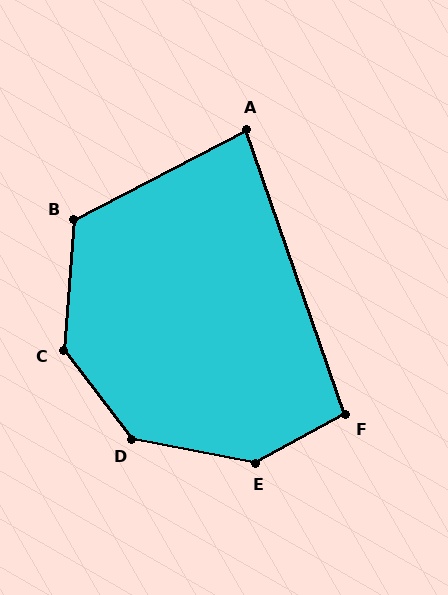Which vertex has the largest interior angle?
E, at approximately 140 degrees.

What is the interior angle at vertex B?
Approximately 122 degrees (obtuse).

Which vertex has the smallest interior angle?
A, at approximately 82 degrees.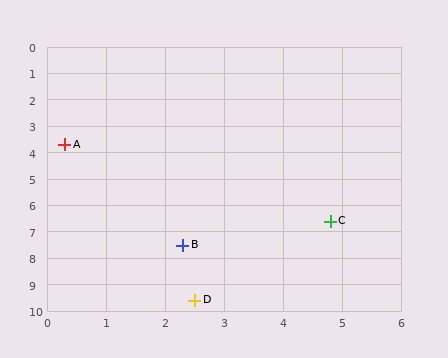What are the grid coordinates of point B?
Point B is at approximately (2.3, 7.5).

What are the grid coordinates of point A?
Point A is at approximately (0.3, 3.7).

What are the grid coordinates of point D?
Point D is at approximately (2.5, 9.6).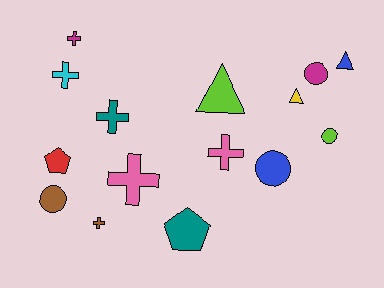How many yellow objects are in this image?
There is 1 yellow object.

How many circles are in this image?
There are 4 circles.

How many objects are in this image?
There are 15 objects.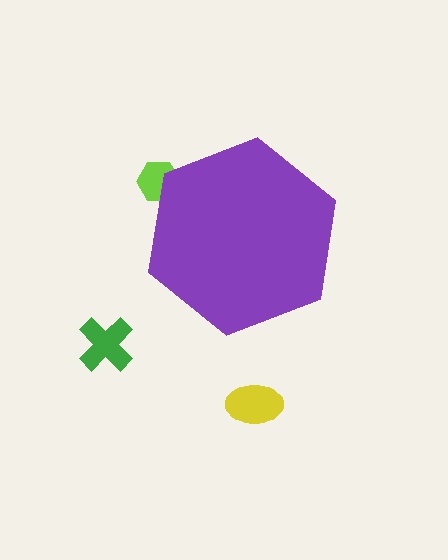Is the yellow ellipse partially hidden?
No, the yellow ellipse is fully visible.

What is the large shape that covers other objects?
A purple hexagon.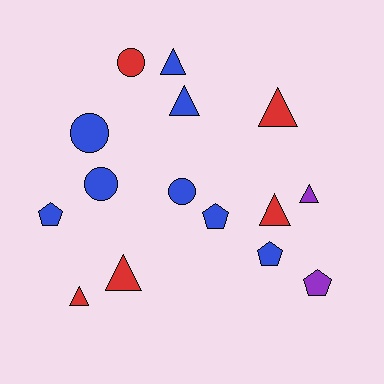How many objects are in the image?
There are 15 objects.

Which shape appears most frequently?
Triangle, with 7 objects.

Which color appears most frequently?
Blue, with 8 objects.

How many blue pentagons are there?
There are 3 blue pentagons.